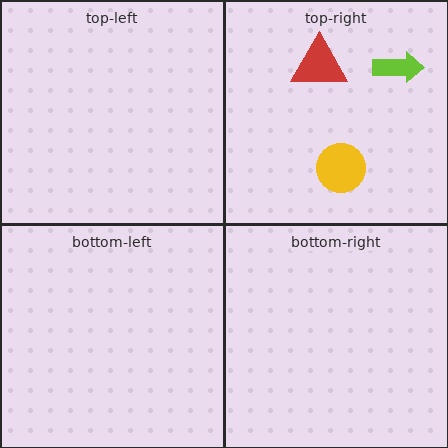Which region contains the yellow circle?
The top-right region.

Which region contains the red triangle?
The top-right region.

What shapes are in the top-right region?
The red triangle, the lime arrow, the yellow circle.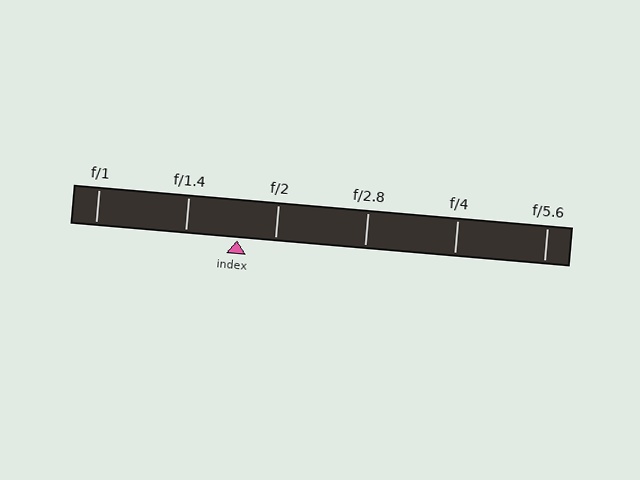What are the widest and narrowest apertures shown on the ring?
The widest aperture shown is f/1 and the narrowest is f/5.6.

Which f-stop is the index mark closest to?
The index mark is closest to f/2.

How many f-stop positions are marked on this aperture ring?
There are 6 f-stop positions marked.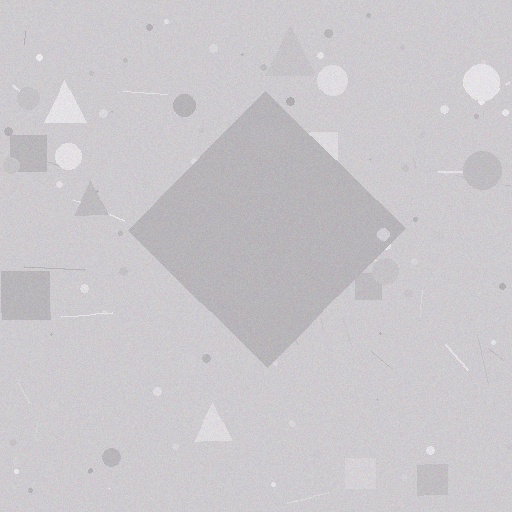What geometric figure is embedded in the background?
A diamond is embedded in the background.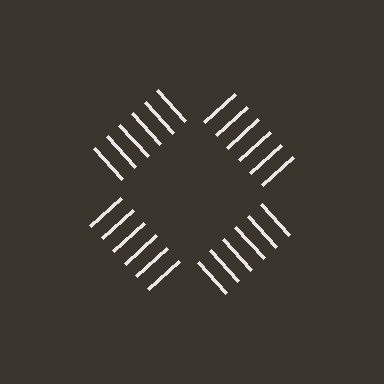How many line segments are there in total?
24 — 6 along each of the 4 edges.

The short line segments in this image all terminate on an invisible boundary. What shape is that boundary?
An illusory square — the line segments terminate on its edges but no continuous stroke is drawn.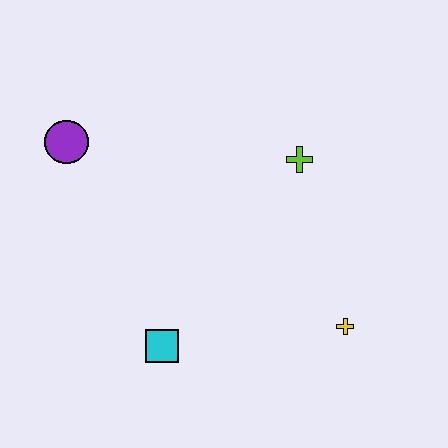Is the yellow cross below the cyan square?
No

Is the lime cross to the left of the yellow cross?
Yes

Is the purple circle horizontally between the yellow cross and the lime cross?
No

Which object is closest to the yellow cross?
The lime cross is closest to the yellow cross.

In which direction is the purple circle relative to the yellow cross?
The purple circle is to the left of the yellow cross.